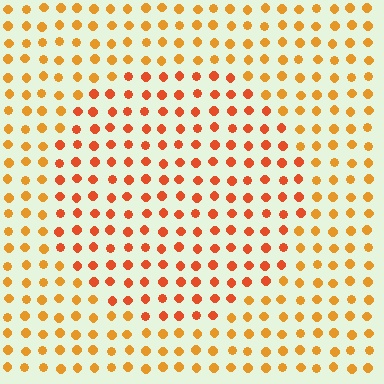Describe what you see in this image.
The image is filled with small orange elements in a uniform arrangement. A circle-shaped region is visible where the elements are tinted to a slightly different hue, forming a subtle color boundary.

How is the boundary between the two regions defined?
The boundary is defined purely by a slight shift in hue (about 24 degrees). Spacing, size, and orientation are identical on both sides.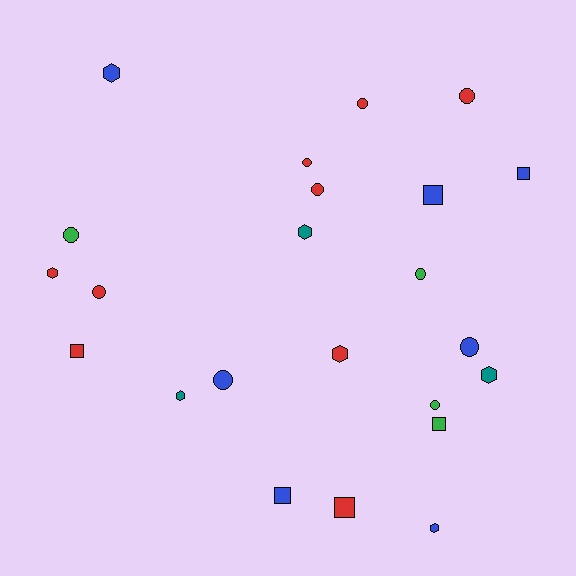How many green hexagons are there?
There are no green hexagons.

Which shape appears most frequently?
Circle, with 10 objects.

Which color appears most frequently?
Red, with 9 objects.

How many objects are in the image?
There are 23 objects.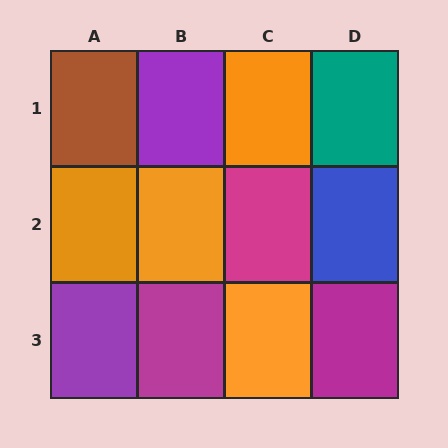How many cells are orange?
4 cells are orange.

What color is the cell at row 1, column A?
Brown.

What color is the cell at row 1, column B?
Purple.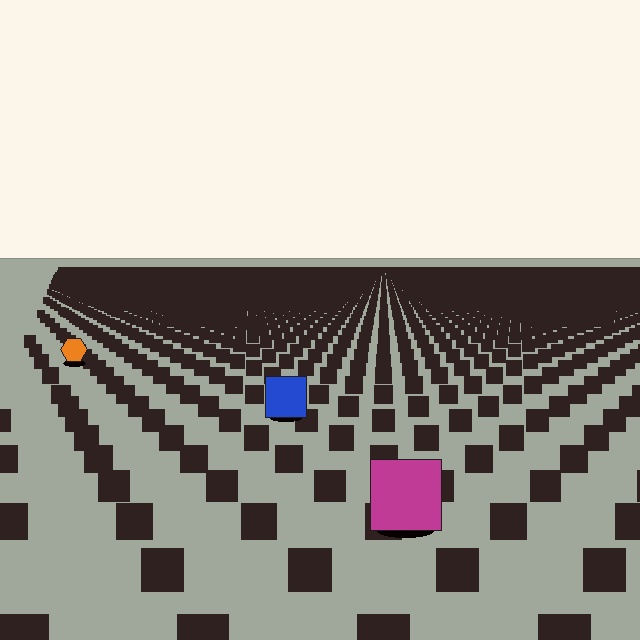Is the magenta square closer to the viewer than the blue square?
Yes. The magenta square is closer — you can tell from the texture gradient: the ground texture is coarser near it.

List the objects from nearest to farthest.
From nearest to farthest: the magenta square, the blue square, the orange hexagon.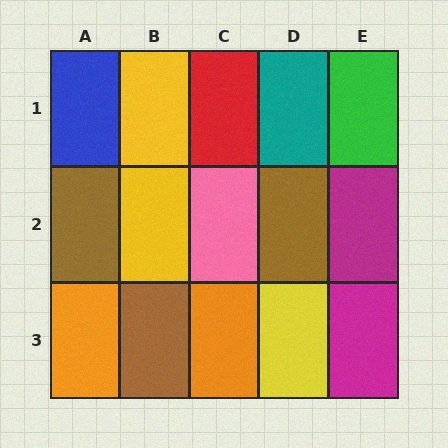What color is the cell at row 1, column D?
Teal.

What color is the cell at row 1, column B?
Yellow.